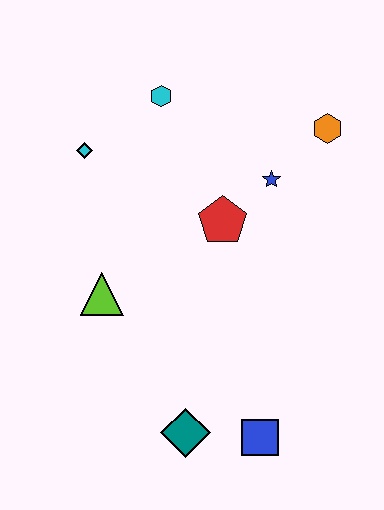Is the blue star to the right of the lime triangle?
Yes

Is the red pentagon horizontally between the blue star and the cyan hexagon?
Yes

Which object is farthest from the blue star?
The teal diamond is farthest from the blue star.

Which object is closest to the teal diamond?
The blue square is closest to the teal diamond.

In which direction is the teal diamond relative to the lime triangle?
The teal diamond is below the lime triangle.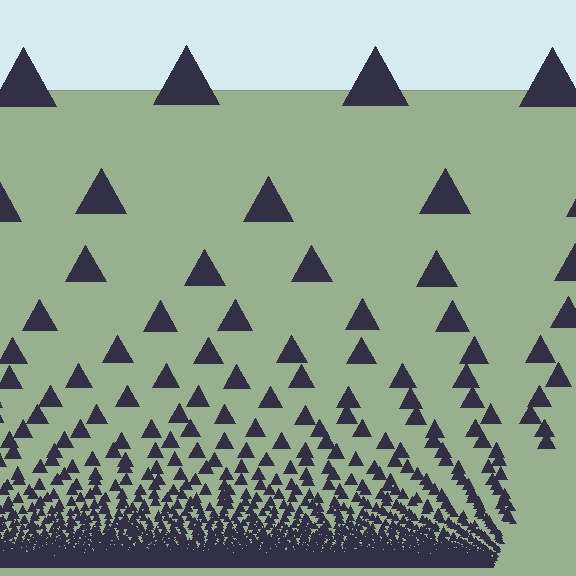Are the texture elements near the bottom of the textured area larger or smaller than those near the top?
Smaller. The gradient is inverted — elements near the bottom are smaller and denser.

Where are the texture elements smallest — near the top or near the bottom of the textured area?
Near the bottom.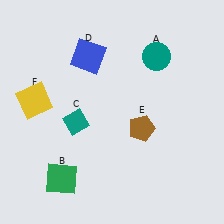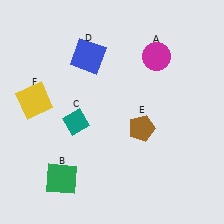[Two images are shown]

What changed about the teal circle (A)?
In Image 1, A is teal. In Image 2, it changed to magenta.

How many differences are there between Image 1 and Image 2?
There is 1 difference between the two images.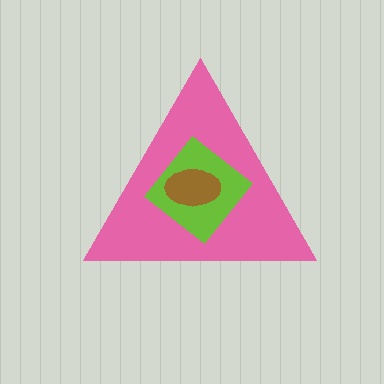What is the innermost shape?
The brown ellipse.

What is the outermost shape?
The pink triangle.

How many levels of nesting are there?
3.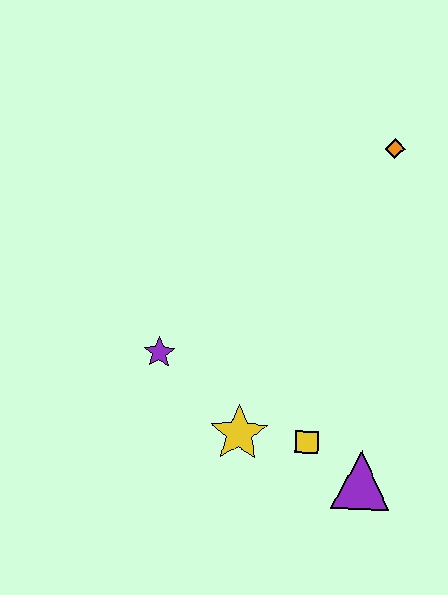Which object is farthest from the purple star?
The orange diamond is farthest from the purple star.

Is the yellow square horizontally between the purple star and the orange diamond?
Yes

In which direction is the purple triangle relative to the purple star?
The purple triangle is to the right of the purple star.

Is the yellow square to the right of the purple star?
Yes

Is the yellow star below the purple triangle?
No